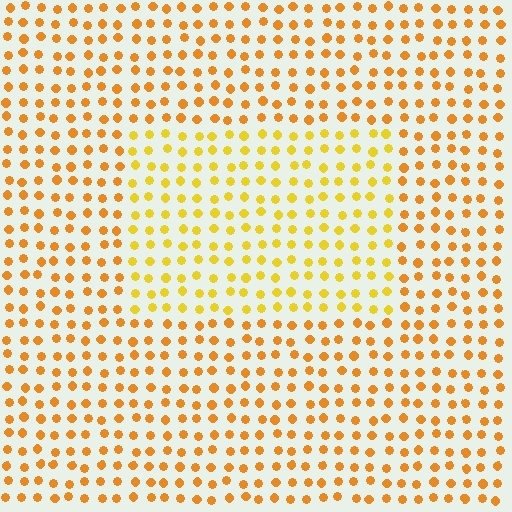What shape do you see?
I see a rectangle.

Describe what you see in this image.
The image is filled with small orange elements in a uniform arrangement. A rectangle-shaped region is visible where the elements are tinted to a slightly different hue, forming a subtle color boundary.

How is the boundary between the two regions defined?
The boundary is defined purely by a slight shift in hue (about 22 degrees). Spacing, size, and orientation are identical on both sides.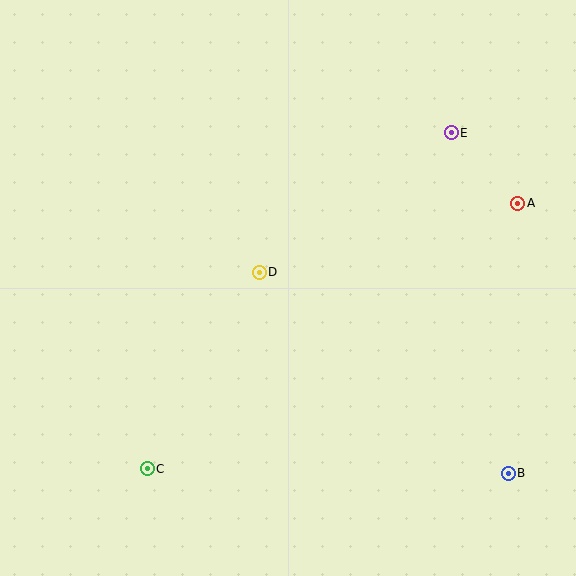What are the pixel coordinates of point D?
Point D is at (259, 272).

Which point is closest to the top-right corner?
Point E is closest to the top-right corner.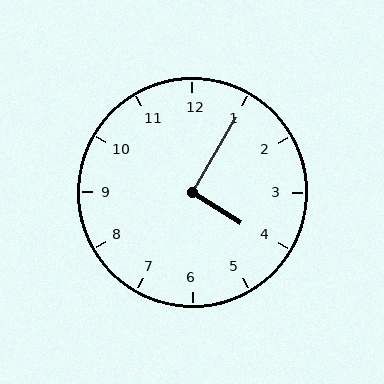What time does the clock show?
4:05.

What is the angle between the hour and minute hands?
Approximately 92 degrees.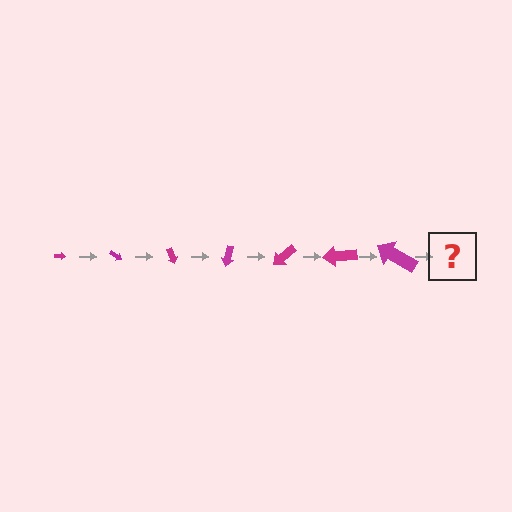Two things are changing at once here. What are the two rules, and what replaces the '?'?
The two rules are that the arrow grows larger each step and it rotates 35 degrees each step. The '?' should be an arrow, larger than the previous one and rotated 245 degrees from the start.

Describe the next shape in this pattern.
It should be an arrow, larger than the previous one and rotated 245 degrees from the start.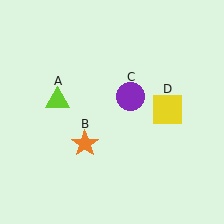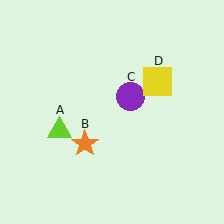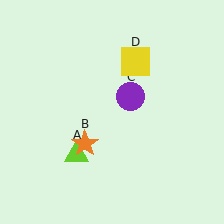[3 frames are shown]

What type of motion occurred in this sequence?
The lime triangle (object A), yellow square (object D) rotated counterclockwise around the center of the scene.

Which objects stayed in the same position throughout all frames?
Orange star (object B) and purple circle (object C) remained stationary.